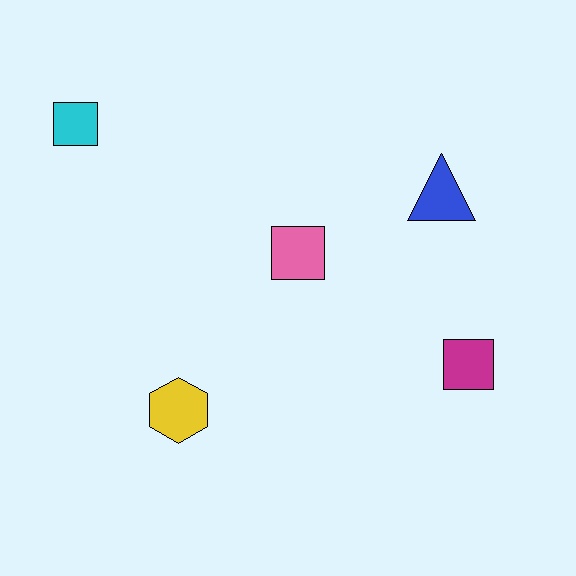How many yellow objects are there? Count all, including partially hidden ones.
There is 1 yellow object.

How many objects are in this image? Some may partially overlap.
There are 5 objects.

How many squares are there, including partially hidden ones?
There are 3 squares.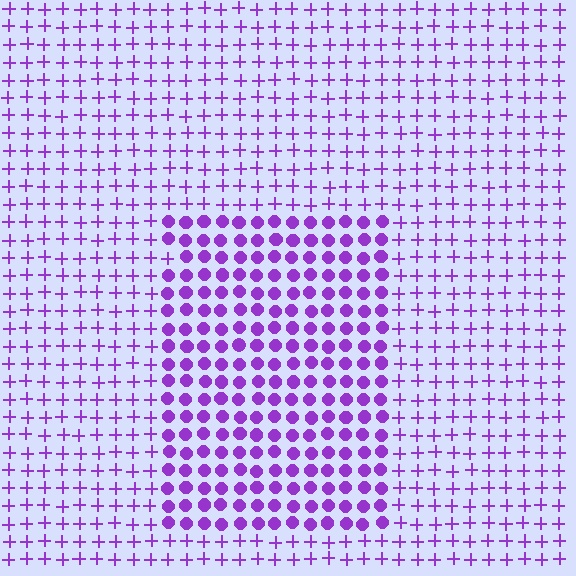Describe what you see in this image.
The image is filled with small purple elements arranged in a uniform grid. A rectangle-shaped region contains circles, while the surrounding area contains plus signs. The boundary is defined purely by the change in element shape.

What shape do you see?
I see a rectangle.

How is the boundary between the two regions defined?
The boundary is defined by a change in element shape: circles inside vs. plus signs outside. All elements share the same color and spacing.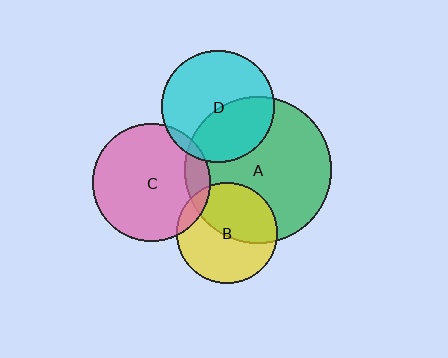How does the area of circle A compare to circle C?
Approximately 1.5 times.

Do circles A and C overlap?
Yes.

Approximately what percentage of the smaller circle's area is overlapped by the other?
Approximately 15%.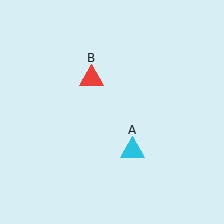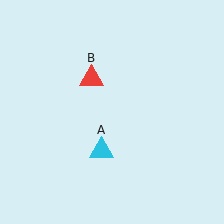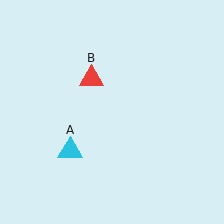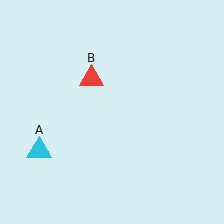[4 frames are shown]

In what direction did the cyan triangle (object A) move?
The cyan triangle (object A) moved left.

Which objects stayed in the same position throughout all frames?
Red triangle (object B) remained stationary.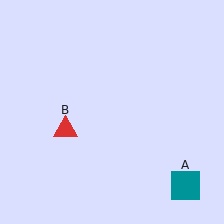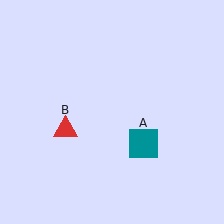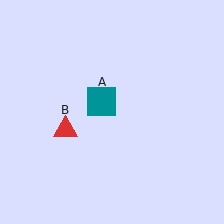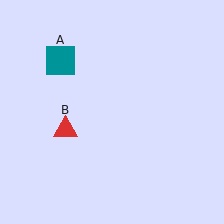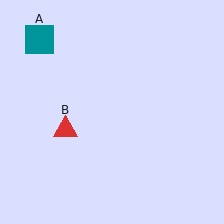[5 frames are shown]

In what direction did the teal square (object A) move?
The teal square (object A) moved up and to the left.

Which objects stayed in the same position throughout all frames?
Red triangle (object B) remained stationary.